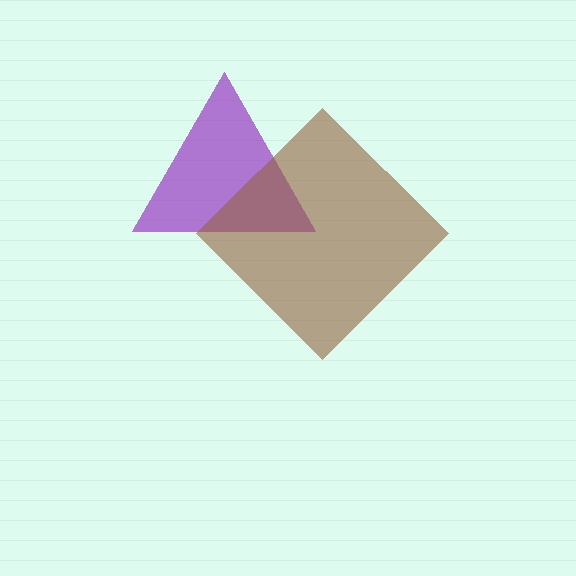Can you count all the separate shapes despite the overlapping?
Yes, there are 2 separate shapes.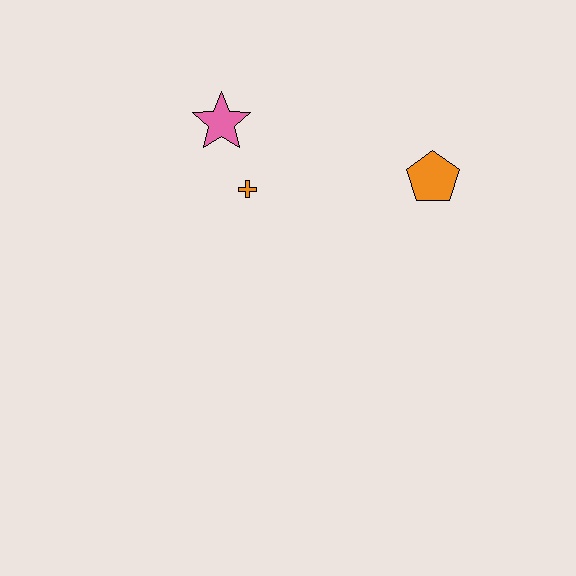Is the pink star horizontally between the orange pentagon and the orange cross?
No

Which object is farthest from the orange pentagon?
The pink star is farthest from the orange pentagon.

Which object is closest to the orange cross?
The pink star is closest to the orange cross.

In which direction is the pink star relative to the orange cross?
The pink star is above the orange cross.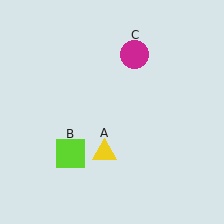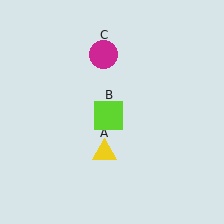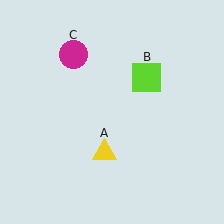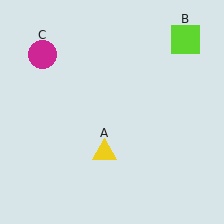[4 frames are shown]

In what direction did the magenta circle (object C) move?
The magenta circle (object C) moved left.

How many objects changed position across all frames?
2 objects changed position: lime square (object B), magenta circle (object C).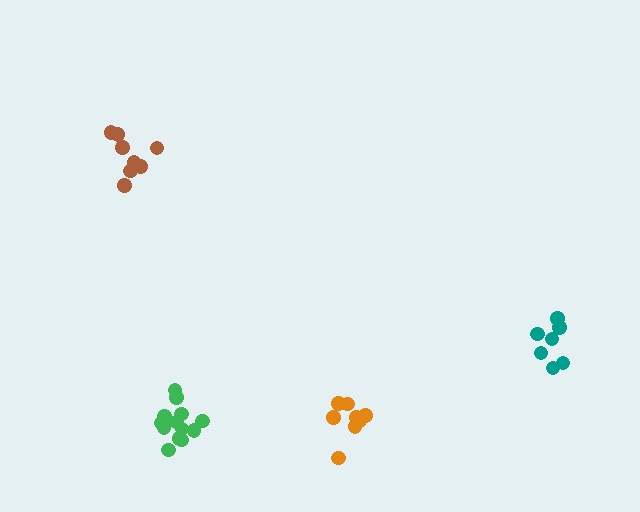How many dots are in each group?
Group 1: 8 dots, Group 2: 8 dots, Group 3: 13 dots, Group 4: 7 dots (36 total).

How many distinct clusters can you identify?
There are 4 distinct clusters.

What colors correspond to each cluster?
The clusters are colored: orange, brown, green, teal.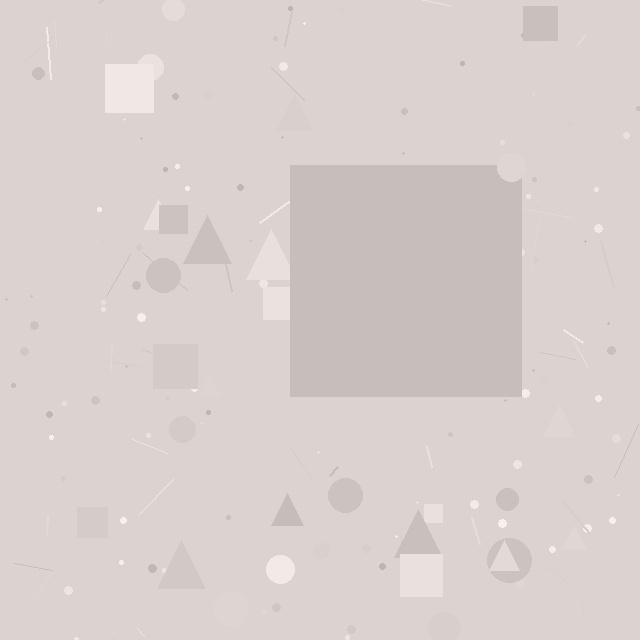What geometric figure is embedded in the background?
A square is embedded in the background.